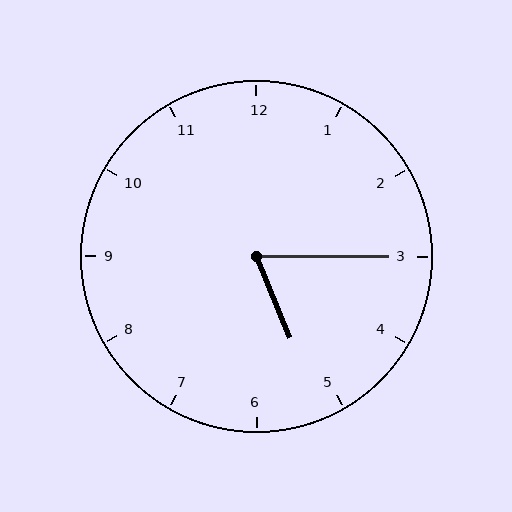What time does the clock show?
5:15.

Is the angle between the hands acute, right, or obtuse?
It is acute.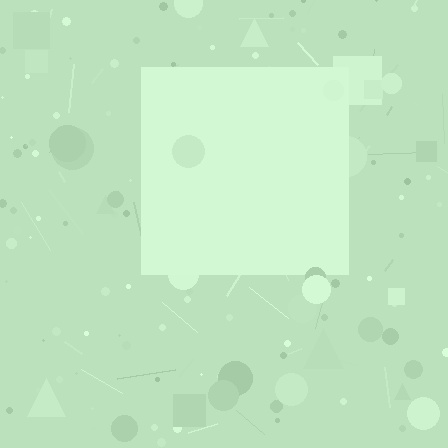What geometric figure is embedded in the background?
A square is embedded in the background.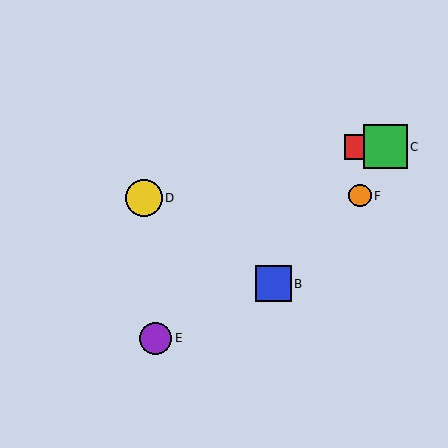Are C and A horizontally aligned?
Yes, both are at y≈147.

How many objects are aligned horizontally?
2 objects (A, C) are aligned horizontally.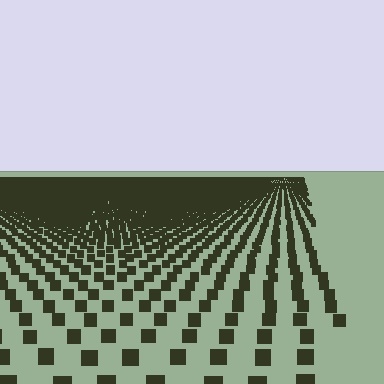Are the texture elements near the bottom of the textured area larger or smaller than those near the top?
Larger. Near the bottom, elements are closer to the viewer and appear at a bigger on-screen size.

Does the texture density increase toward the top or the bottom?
Density increases toward the top.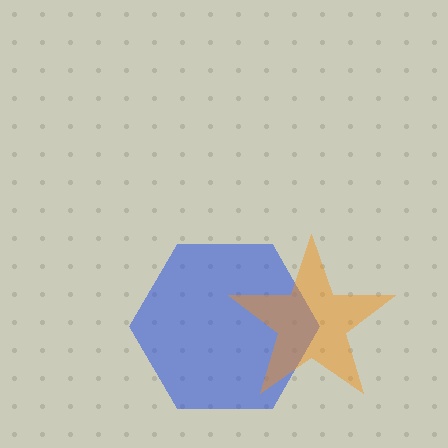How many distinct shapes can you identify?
There are 2 distinct shapes: a blue hexagon, an orange star.